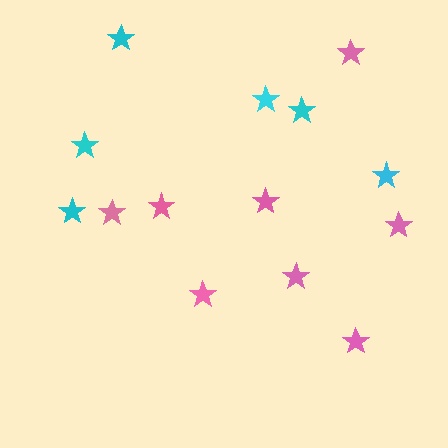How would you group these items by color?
There are 2 groups: one group of cyan stars (6) and one group of pink stars (8).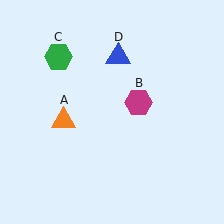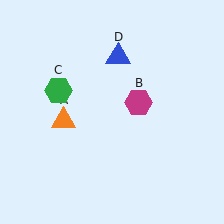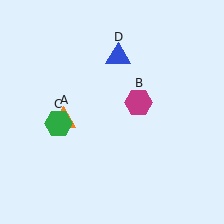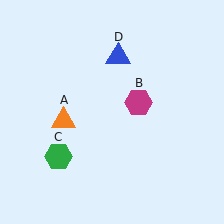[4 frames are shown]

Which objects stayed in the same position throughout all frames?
Orange triangle (object A) and magenta hexagon (object B) and blue triangle (object D) remained stationary.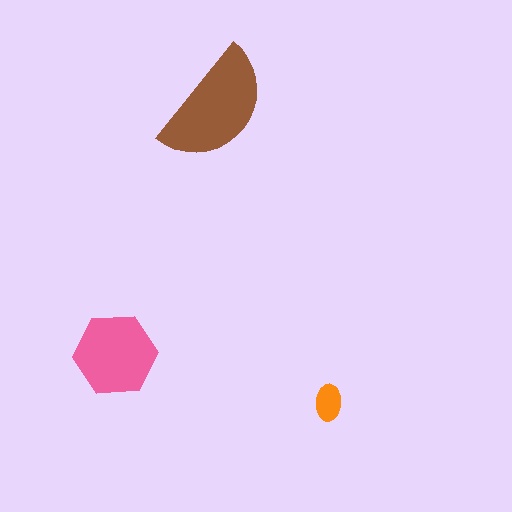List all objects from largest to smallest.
The brown semicircle, the pink hexagon, the orange ellipse.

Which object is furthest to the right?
The orange ellipse is rightmost.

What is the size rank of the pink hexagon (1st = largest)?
2nd.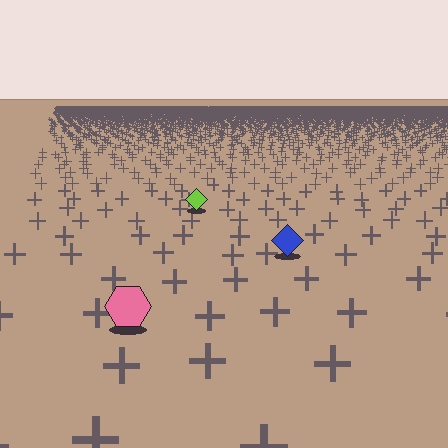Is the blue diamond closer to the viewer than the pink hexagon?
No. The pink hexagon is closer — you can tell from the texture gradient: the ground texture is coarser near it.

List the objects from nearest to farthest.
From nearest to farthest: the pink hexagon, the blue diamond, the lime diamond.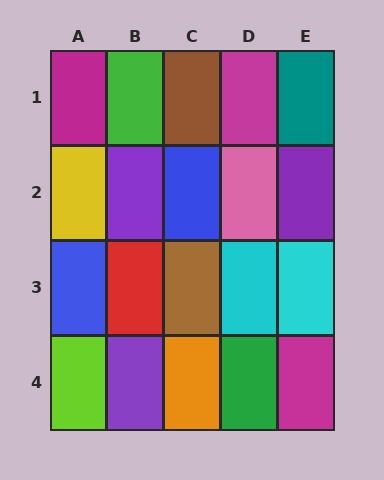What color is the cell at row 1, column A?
Magenta.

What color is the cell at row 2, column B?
Purple.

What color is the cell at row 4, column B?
Purple.